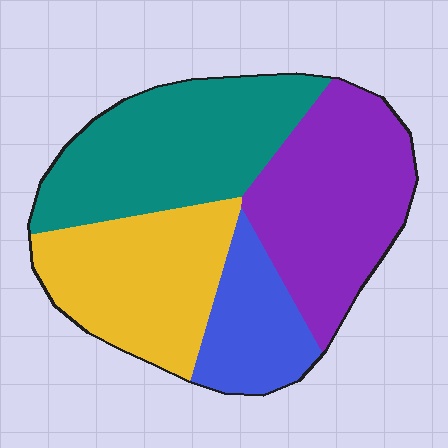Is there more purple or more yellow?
Purple.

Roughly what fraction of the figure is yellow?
Yellow takes up between a quarter and a half of the figure.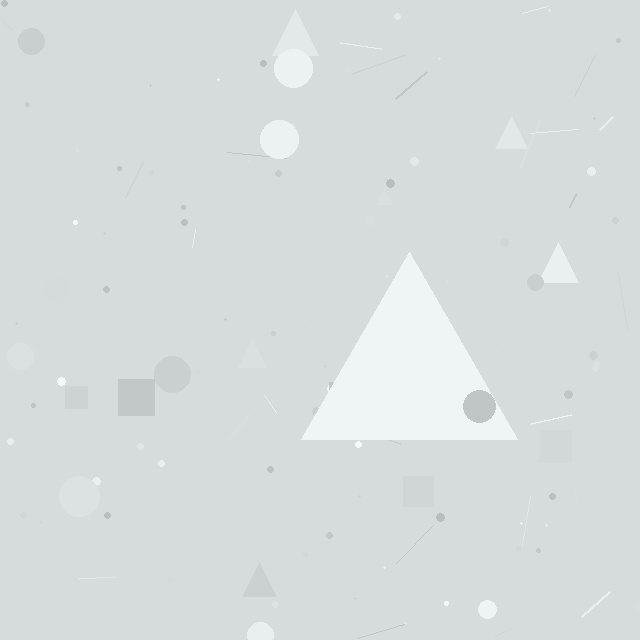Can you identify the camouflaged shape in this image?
The camouflaged shape is a triangle.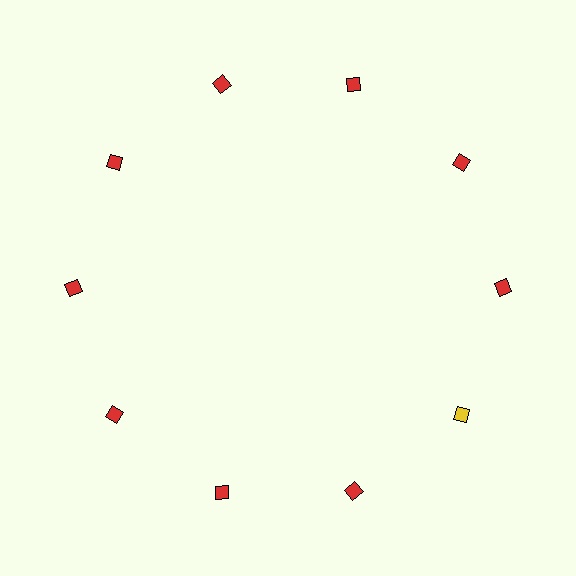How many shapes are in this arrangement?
There are 10 shapes arranged in a ring pattern.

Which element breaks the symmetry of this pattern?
The yellow diamond at roughly the 4 o'clock position breaks the symmetry. All other shapes are red diamonds.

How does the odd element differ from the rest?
It has a different color: yellow instead of red.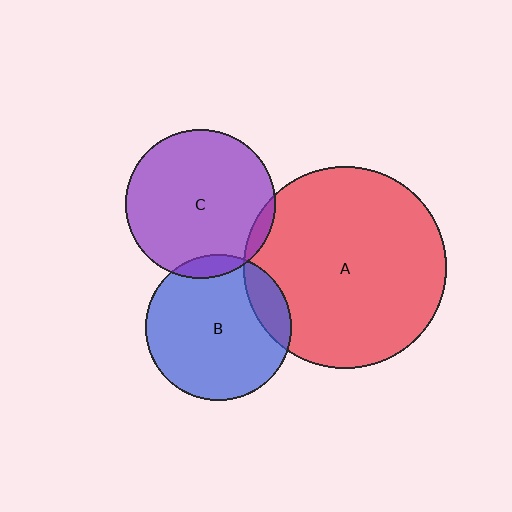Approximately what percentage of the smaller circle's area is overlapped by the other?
Approximately 5%.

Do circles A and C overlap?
Yes.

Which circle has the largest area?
Circle A (red).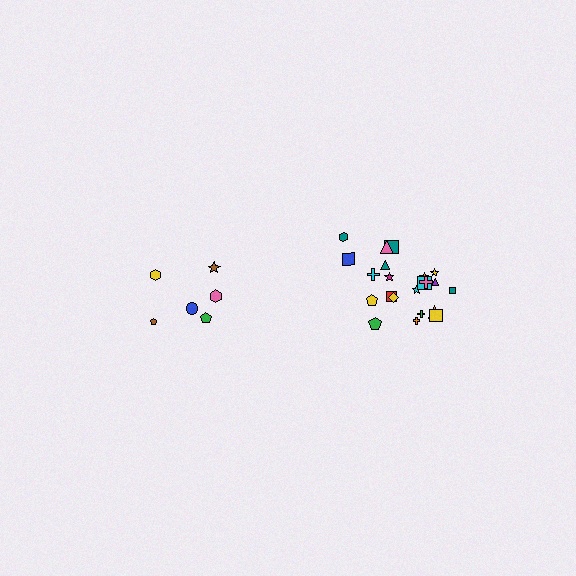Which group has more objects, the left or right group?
The right group.